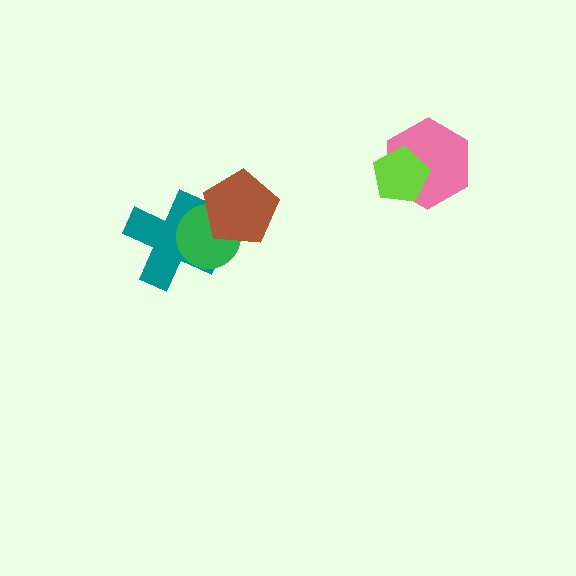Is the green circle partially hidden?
Yes, it is partially covered by another shape.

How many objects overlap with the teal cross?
2 objects overlap with the teal cross.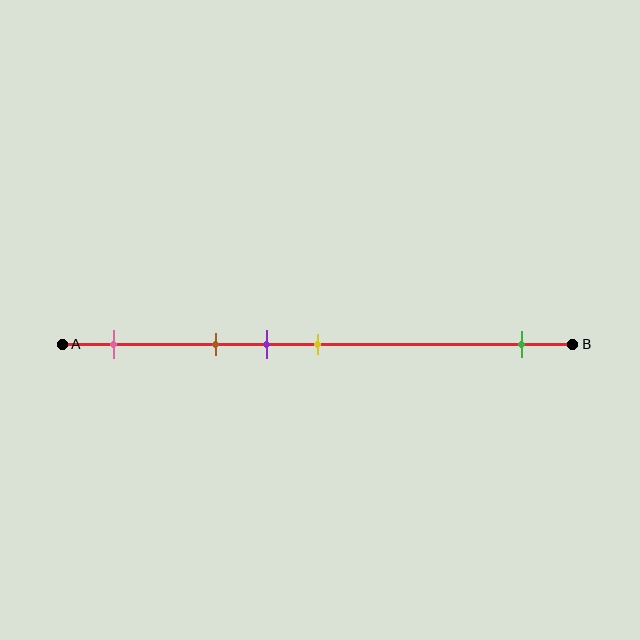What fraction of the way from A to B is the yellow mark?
The yellow mark is approximately 50% (0.5) of the way from A to B.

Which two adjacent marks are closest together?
The purple and yellow marks are the closest adjacent pair.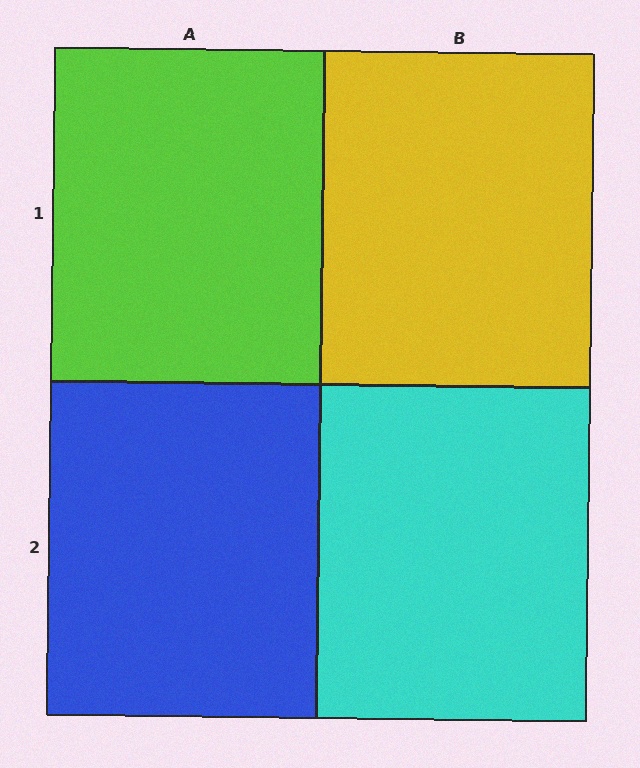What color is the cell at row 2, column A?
Blue.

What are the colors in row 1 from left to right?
Lime, yellow.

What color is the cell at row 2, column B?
Cyan.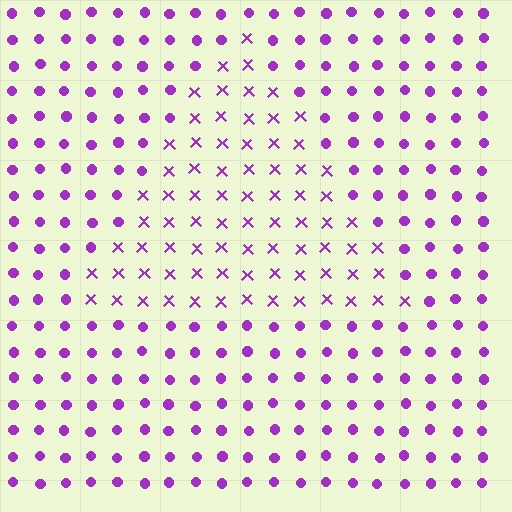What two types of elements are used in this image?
The image uses X marks inside the triangle region and circles outside it.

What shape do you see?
I see a triangle.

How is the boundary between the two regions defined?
The boundary is defined by a change in element shape: X marks inside vs. circles outside. All elements share the same color and spacing.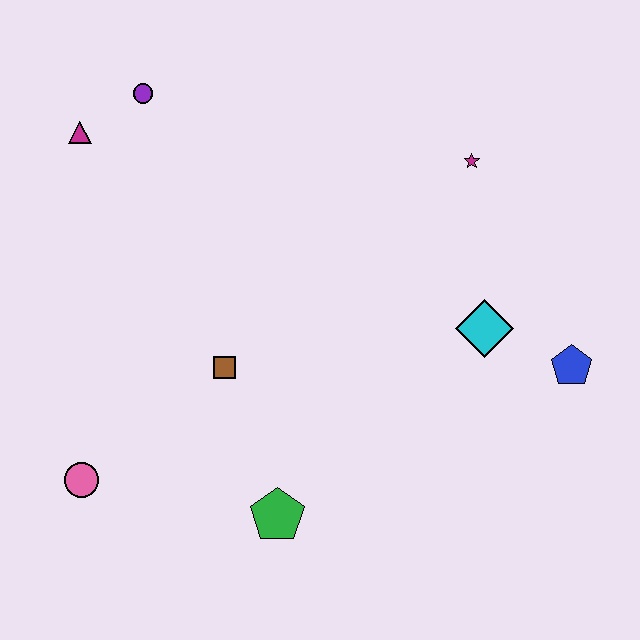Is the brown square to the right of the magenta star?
No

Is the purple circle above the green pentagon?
Yes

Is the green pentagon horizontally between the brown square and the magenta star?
Yes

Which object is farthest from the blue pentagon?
The magenta triangle is farthest from the blue pentagon.